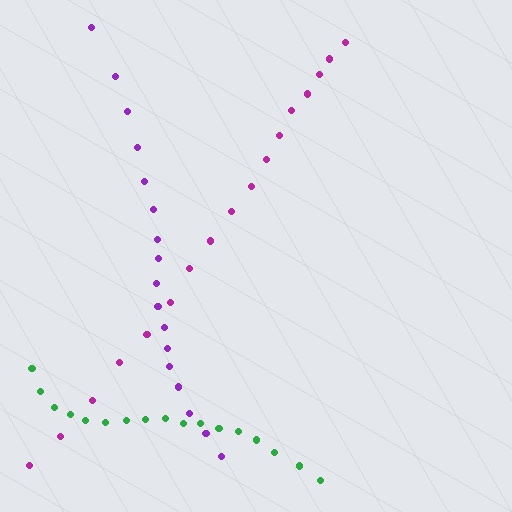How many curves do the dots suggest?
There are 3 distinct paths.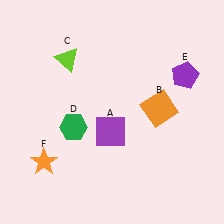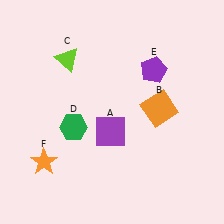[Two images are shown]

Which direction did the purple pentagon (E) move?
The purple pentagon (E) moved left.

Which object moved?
The purple pentagon (E) moved left.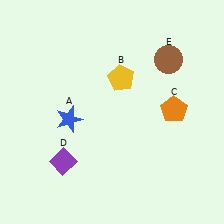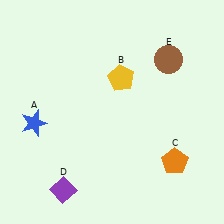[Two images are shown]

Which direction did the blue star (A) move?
The blue star (A) moved left.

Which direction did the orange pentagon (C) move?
The orange pentagon (C) moved down.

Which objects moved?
The objects that moved are: the blue star (A), the orange pentagon (C), the purple diamond (D).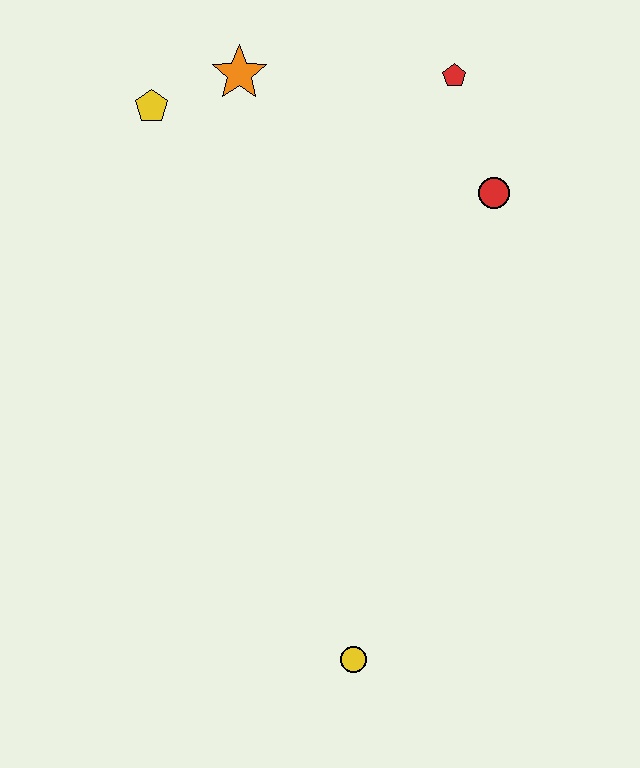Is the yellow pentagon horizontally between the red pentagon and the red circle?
No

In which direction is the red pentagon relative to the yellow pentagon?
The red pentagon is to the right of the yellow pentagon.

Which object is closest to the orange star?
The yellow pentagon is closest to the orange star.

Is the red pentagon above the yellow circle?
Yes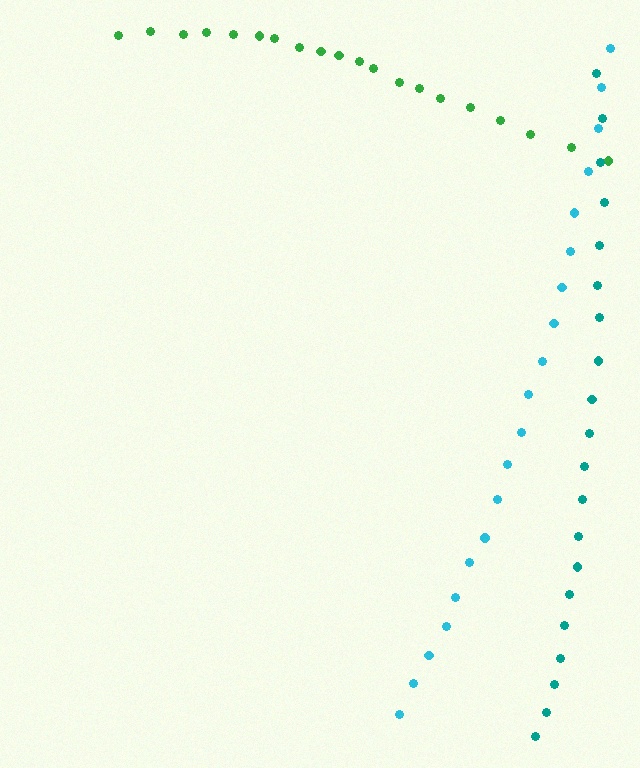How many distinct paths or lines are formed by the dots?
There are 3 distinct paths.